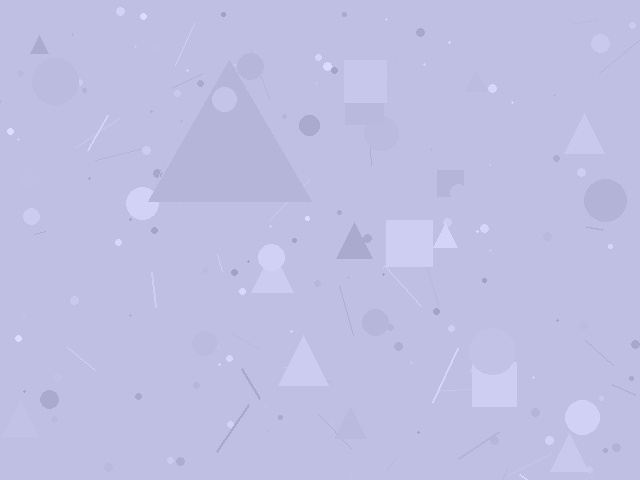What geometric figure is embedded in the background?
A triangle is embedded in the background.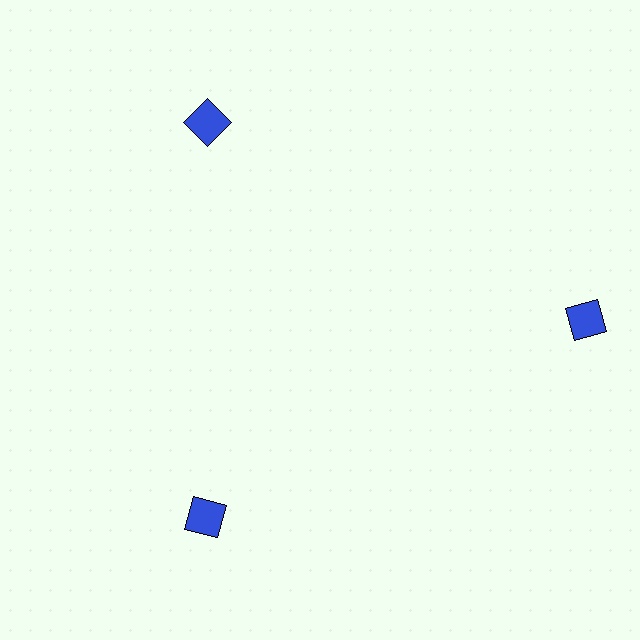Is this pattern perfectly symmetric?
No. The 3 blue diamonds are arranged in a ring, but one element near the 3 o'clock position is pushed outward from the center, breaking the 3-fold rotational symmetry.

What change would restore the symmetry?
The symmetry would be restored by moving it inward, back onto the ring so that all 3 diamonds sit at equal angles and equal distance from the center.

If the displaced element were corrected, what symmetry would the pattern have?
It would have 3-fold rotational symmetry — the pattern would map onto itself every 120 degrees.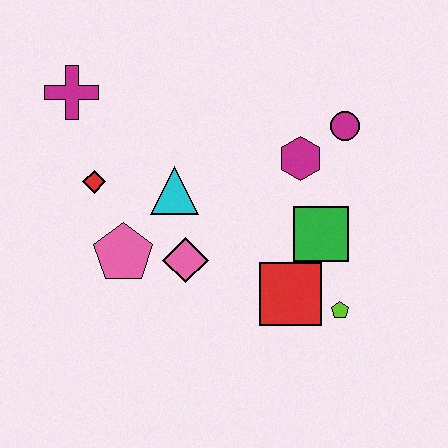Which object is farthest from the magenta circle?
The magenta cross is farthest from the magenta circle.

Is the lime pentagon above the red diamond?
No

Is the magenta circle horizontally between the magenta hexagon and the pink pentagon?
No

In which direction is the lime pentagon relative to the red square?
The lime pentagon is to the right of the red square.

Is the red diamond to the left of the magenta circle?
Yes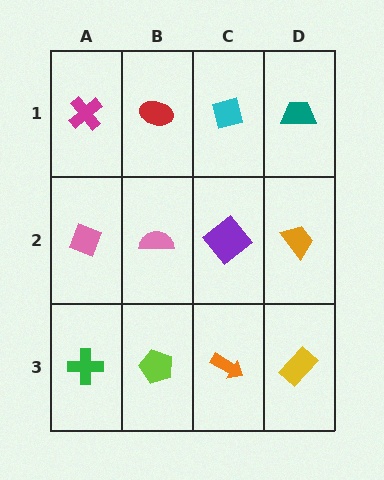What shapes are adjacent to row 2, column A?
A magenta cross (row 1, column A), a green cross (row 3, column A), a pink semicircle (row 2, column B).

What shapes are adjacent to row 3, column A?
A pink diamond (row 2, column A), a lime pentagon (row 3, column B).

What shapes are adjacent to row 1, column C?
A purple diamond (row 2, column C), a red ellipse (row 1, column B), a teal trapezoid (row 1, column D).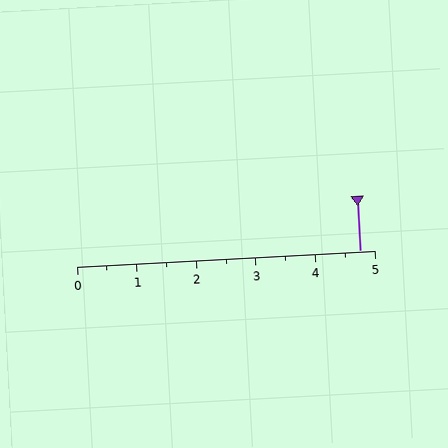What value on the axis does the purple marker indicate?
The marker indicates approximately 4.8.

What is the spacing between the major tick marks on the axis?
The major ticks are spaced 1 apart.